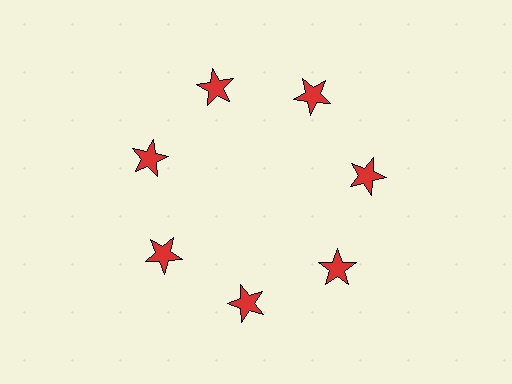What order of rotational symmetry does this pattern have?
This pattern has 7-fold rotational symmetry.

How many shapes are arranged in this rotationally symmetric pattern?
There are 7 shapes, arranged in 7 groups of 1.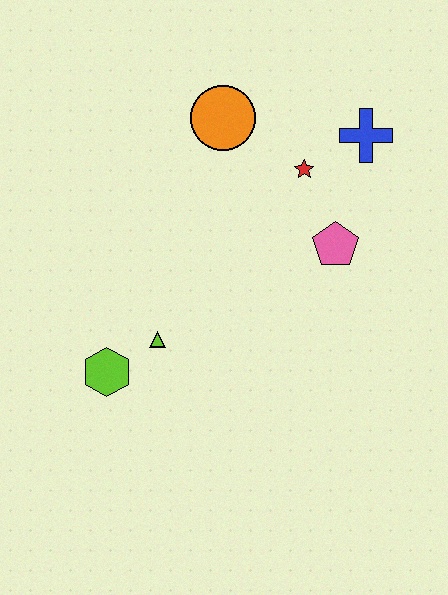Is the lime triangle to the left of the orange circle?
Yes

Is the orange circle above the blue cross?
Yes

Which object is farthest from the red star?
The lime hexagon is farthest from the red star.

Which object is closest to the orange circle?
The red star is closest to the orange circle.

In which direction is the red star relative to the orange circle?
The red star is to the right of the orange circle.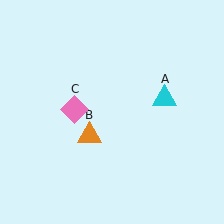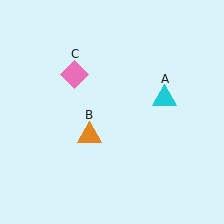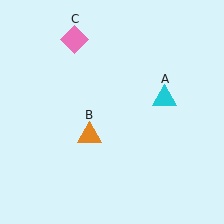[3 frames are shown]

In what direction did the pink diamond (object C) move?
The pink diamond (object C) moved up.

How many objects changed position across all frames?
1 object changed position: pink diamond (object C).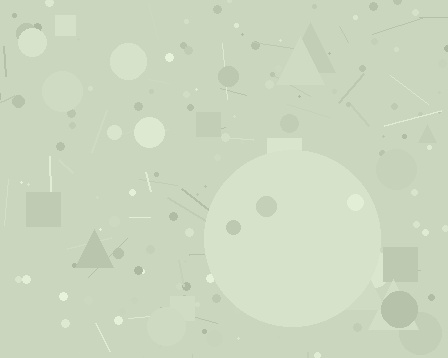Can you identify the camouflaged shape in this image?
The camouflaged shape is a circle.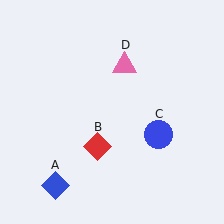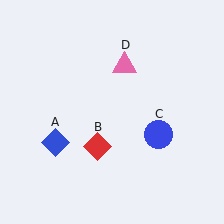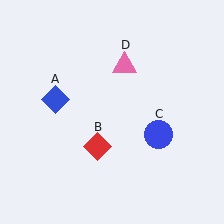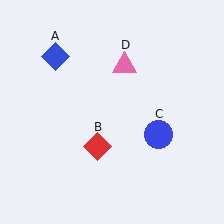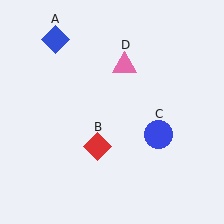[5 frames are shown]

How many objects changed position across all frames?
1 object changed position: blue diamond (object A).